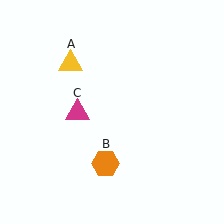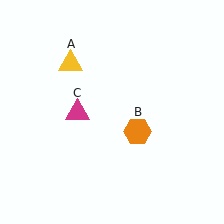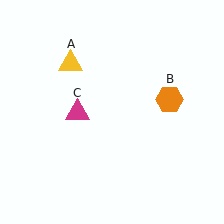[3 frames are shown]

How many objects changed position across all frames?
1 object changed position: orange hexagon (object B).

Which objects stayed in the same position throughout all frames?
Yellow triangle (object A) and magenta triangle (object C) remained stationary.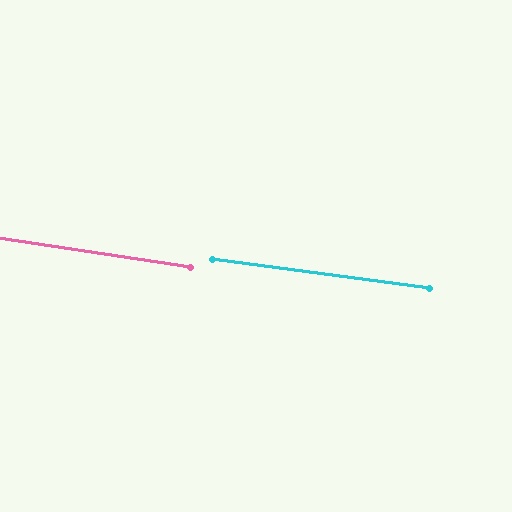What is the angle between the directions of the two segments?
Approximately 1 degree.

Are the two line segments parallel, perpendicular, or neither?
Parallel — their directions differ by only 0.9°.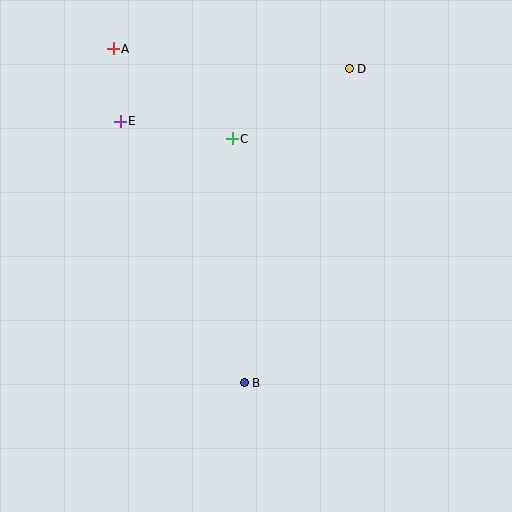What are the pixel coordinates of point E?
Point E is at (120, 121).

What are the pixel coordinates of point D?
Point D is at (349, 69).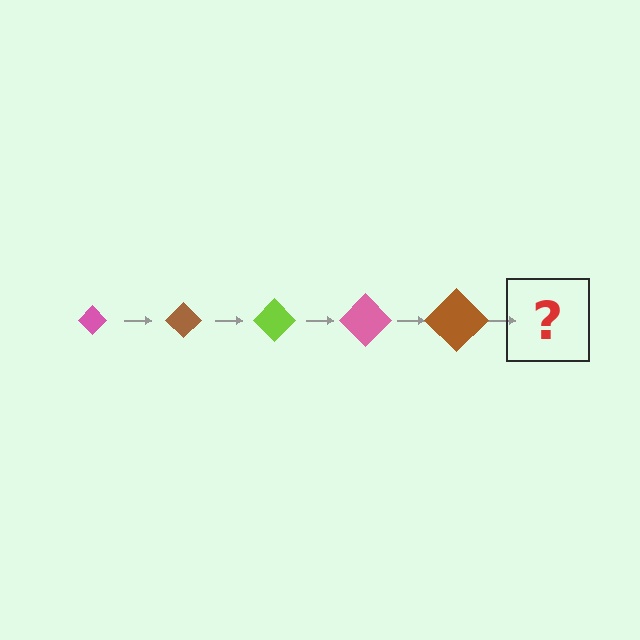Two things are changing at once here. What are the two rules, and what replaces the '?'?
The two rules are that the diamond grows larger each step and the color cycles through pink, brown, and lime. The '?' should be a lime diamond, larger than the previous one.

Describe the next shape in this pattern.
It should be a lime diamond, larger than the previous one.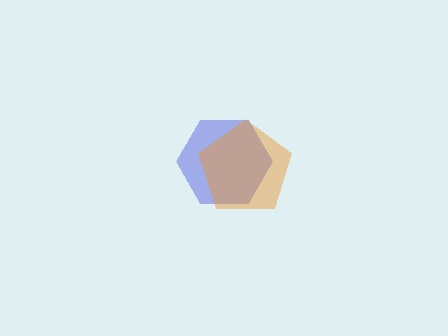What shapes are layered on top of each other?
The layered shapes are: a blue hexagon, an orange pentagon.